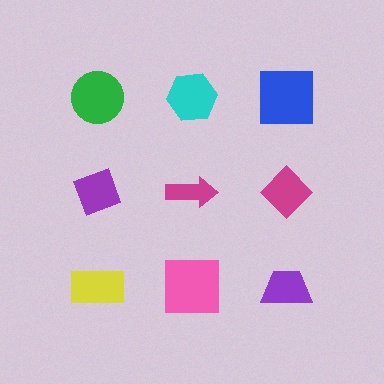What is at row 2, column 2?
A magenta arrow.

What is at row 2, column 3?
A magenta diamond.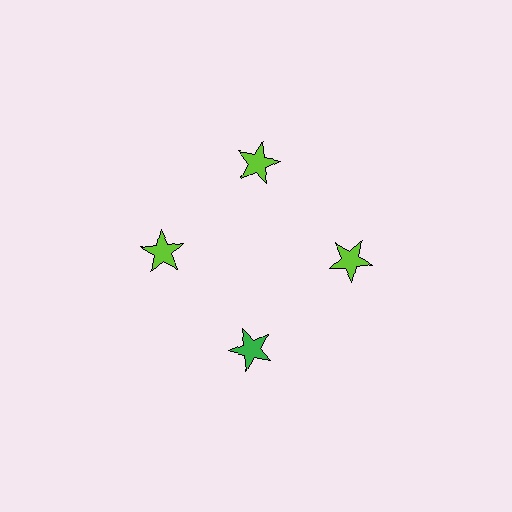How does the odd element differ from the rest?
It has a different color: green instead of lime.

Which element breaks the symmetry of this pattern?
The green star at roughly the 6 o'clock position breaks the symmetry. All other shapes are lime stars.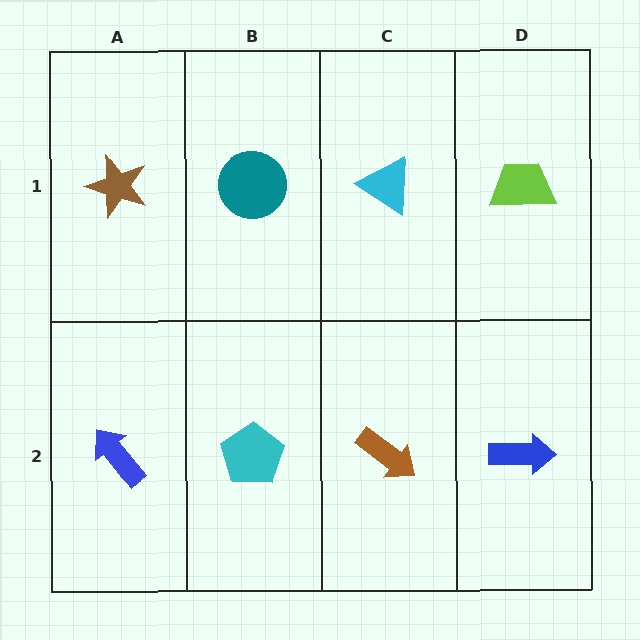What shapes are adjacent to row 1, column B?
A cyan pentagon (row 2, column B), a brown star (row 1, column A), a cyan triangle (row 1, column C).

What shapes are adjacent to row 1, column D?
A blue arrow (row 2, column D), a cyan triangle (row 1, column C).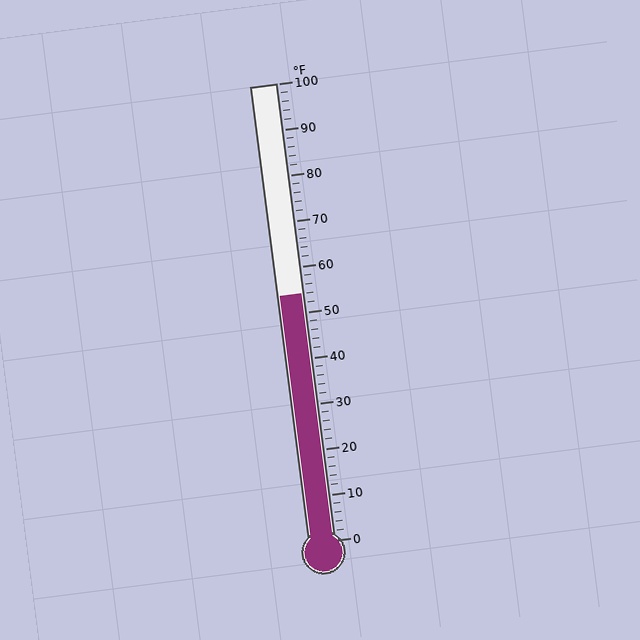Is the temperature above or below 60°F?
The temperature is below 60°F.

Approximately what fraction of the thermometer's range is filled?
The thermometer is filled to approximately 55% of its range.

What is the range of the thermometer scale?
The thermometer scale ranges from 0°F to 100°F.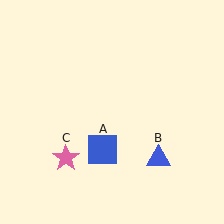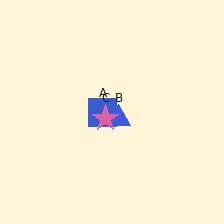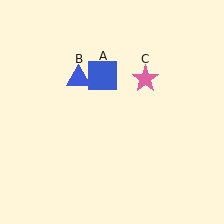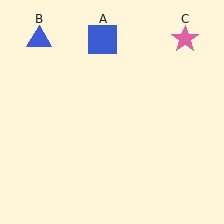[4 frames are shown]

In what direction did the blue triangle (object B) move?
The blue triangle (object B) moved up and to the left.